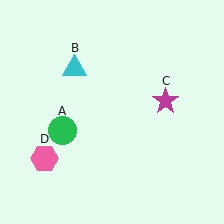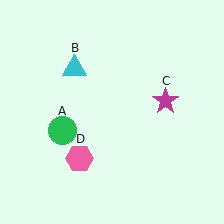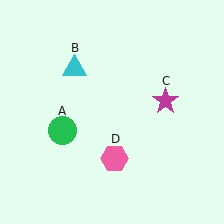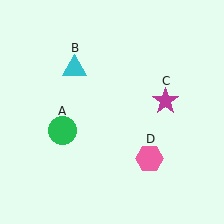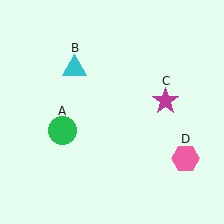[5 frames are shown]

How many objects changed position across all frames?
1 object changed position: pink hexagon (object D).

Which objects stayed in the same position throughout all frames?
Green circle (object A) and cyan triangle (object B) and magenta star (object C) remained stationary.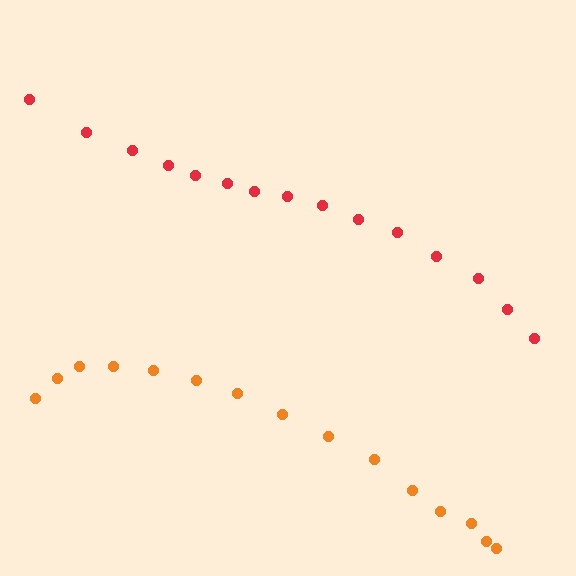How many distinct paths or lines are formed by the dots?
There are 2 distinct paths.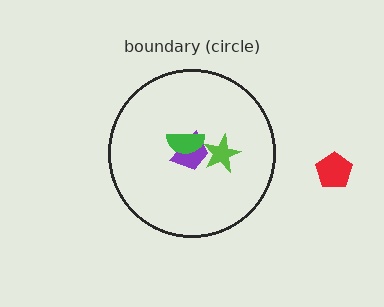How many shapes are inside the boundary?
3 inside, 1 outside.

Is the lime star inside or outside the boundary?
Inside.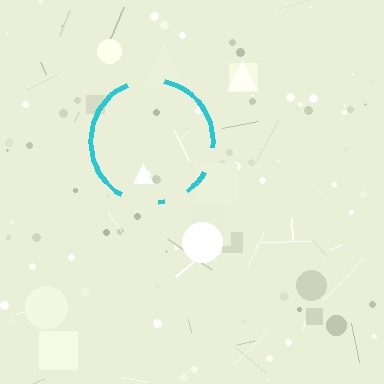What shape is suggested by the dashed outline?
The dashed outline suggests a circle.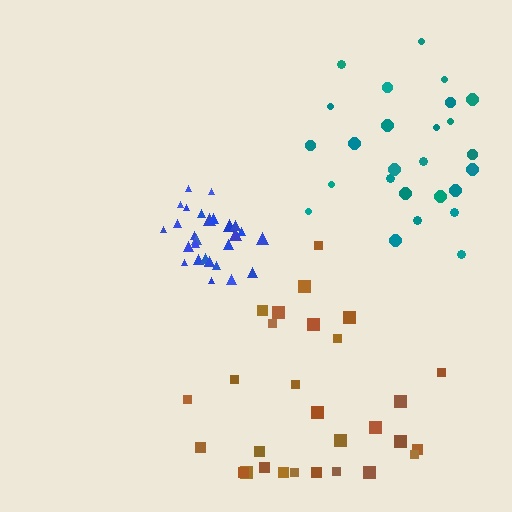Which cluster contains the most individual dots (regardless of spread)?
Brown (29).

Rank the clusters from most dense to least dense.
blue, brown, teal.